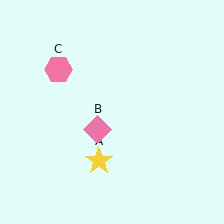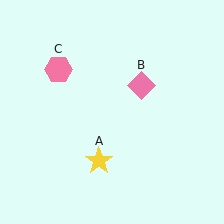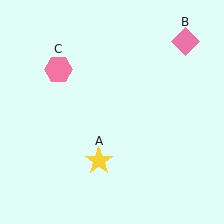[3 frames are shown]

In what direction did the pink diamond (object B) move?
The pink diamond (object B) moved up and to the right.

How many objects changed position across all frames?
1 object changed position: pink diamond (object B).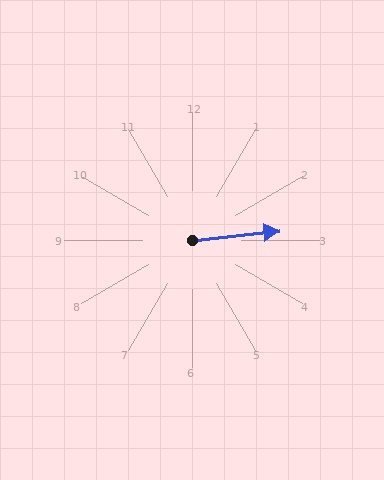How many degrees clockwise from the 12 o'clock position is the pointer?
Approximately 84 degrees.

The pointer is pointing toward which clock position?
Roughly 3 o'clock.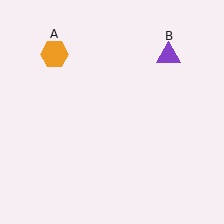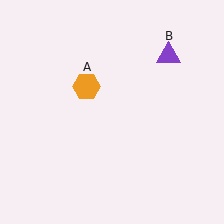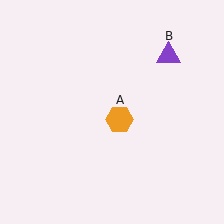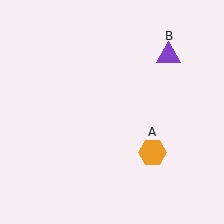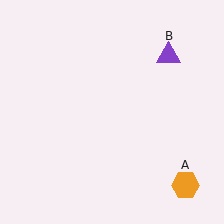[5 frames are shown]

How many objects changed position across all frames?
1 object changed position: orange hexagon (object A).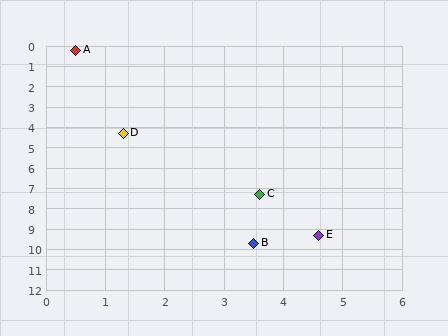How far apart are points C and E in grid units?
Points C and E are about 2.2 grid units apart.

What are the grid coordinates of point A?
Point A is at approximately (0.5, 0.2).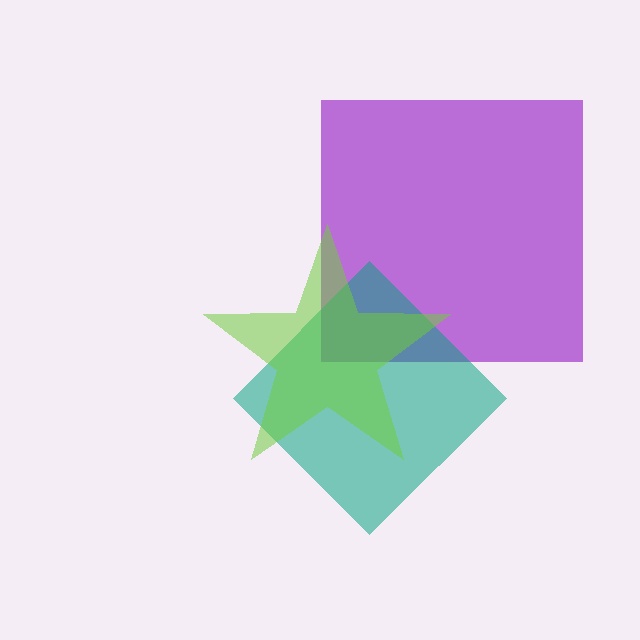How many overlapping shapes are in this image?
There are 3 overlapping shapes in the image.